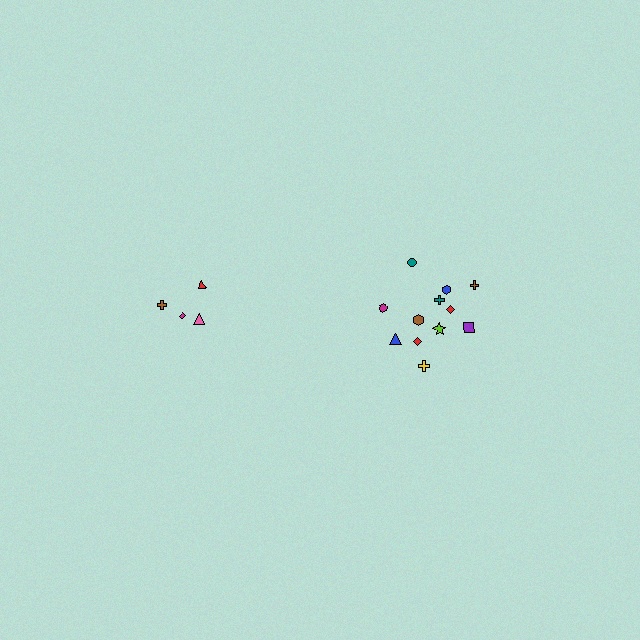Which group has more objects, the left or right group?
The right group.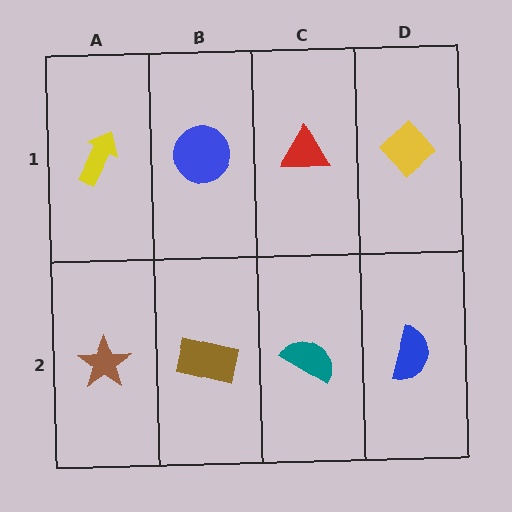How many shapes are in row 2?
4 shapes.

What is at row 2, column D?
A blue semicircle.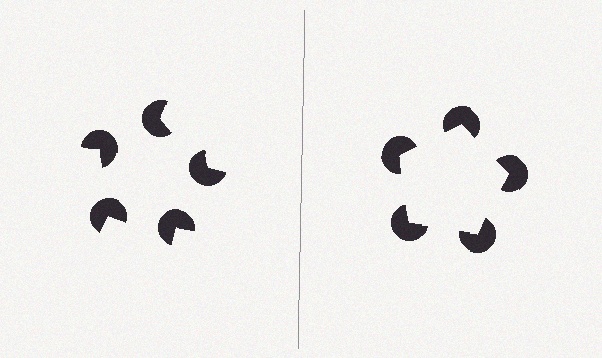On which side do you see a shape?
An illusory pentagon appears on the right side. On the left side the wedge cuts are rotated, so no coherent shape forms.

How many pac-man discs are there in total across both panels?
10 — 5 on each side.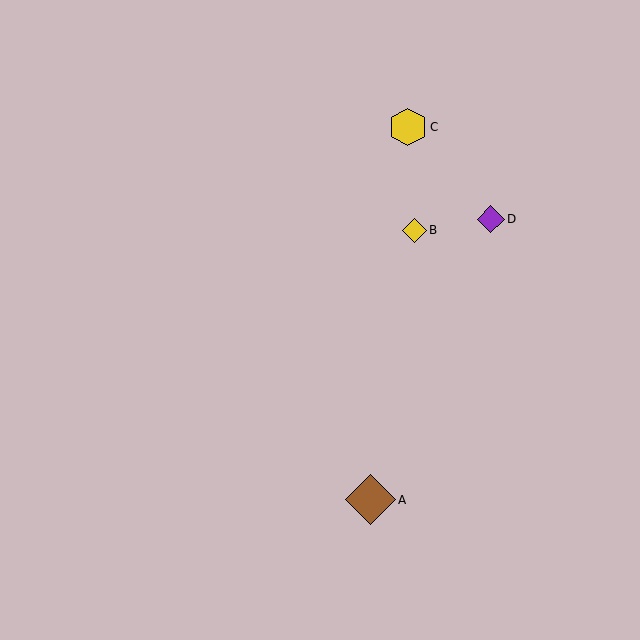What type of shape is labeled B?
Shape B is a yellow diamond.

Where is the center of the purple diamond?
The center of the purple diamond is at (491, 219).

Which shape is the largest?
The brown diamond (labeled A) is the largest.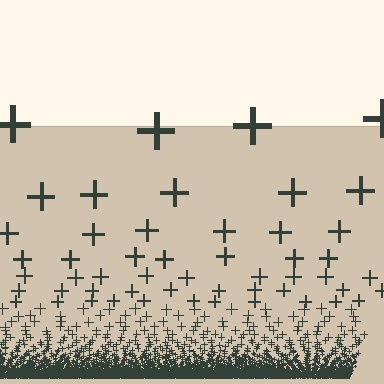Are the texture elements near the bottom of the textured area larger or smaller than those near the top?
Smaller. The gradient is inverted — elements near the bottom are smaller and denser.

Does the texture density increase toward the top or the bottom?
Density increases toward the bottom.